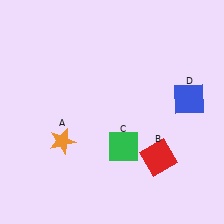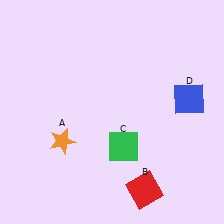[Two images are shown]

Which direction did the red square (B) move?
The red square (B) moved down.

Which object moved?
The red square (B) moved down.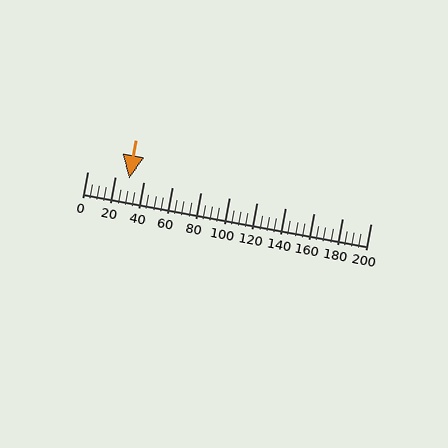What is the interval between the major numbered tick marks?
The major tick marks are spaced 20 units apart.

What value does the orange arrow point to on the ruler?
The orange arrow points to approximately 29.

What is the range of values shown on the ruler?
The ruler shows values from 0 to 200.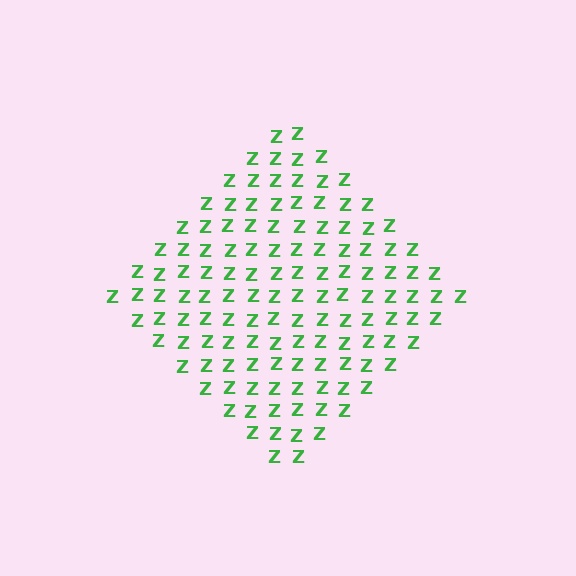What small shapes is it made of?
It is made of small letter Z's.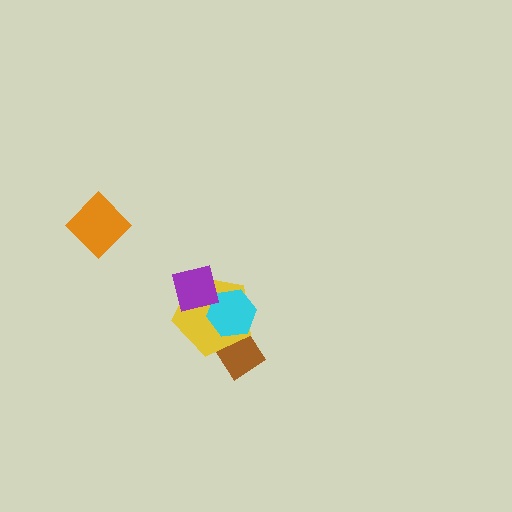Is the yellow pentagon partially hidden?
Yes, it is partially covered by another shape.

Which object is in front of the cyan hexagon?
The purple square is in front of the cyan hexagon.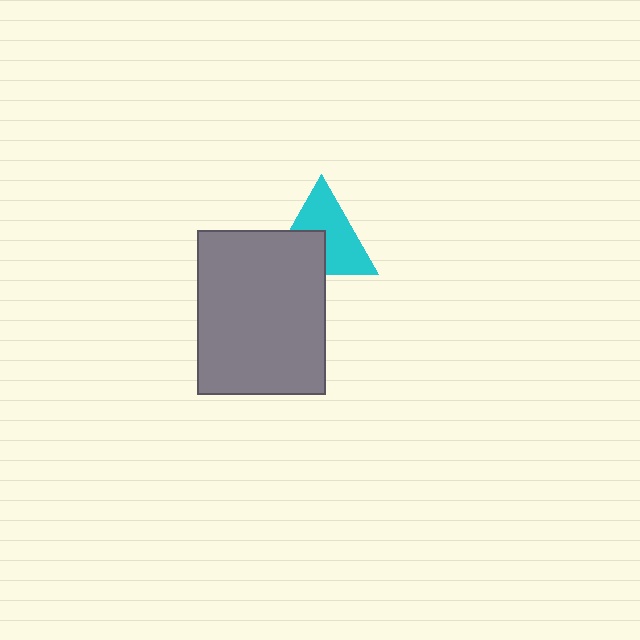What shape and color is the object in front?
The object in front is a gray rectangle.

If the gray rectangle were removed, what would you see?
You would see the complete cyan triangle.